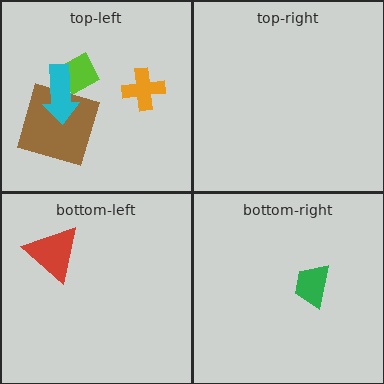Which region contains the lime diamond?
The top-left region.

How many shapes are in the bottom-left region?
1.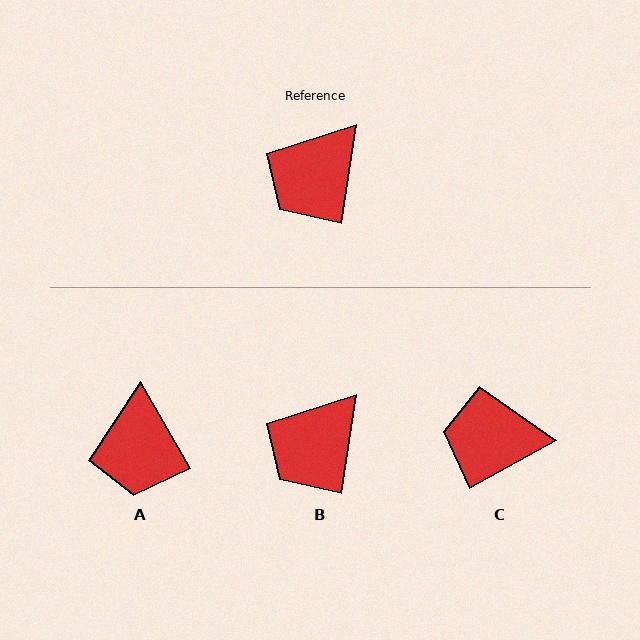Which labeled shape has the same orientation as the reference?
B.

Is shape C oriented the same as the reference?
No, it is off by about 53 degrees.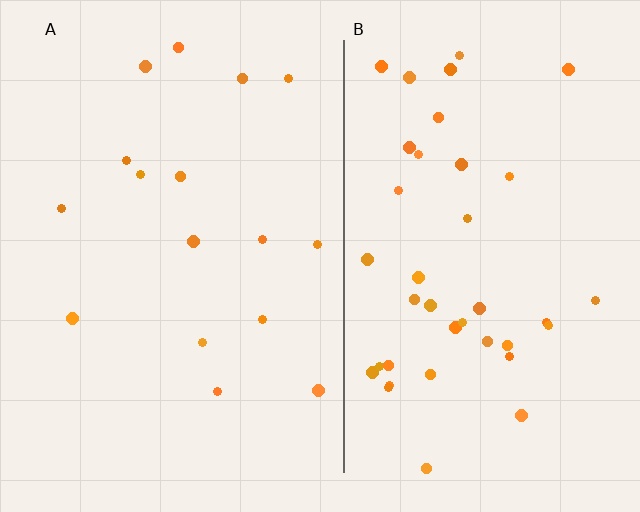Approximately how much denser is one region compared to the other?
Approximately 2.4× — region B over region A.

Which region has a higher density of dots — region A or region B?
B (the right).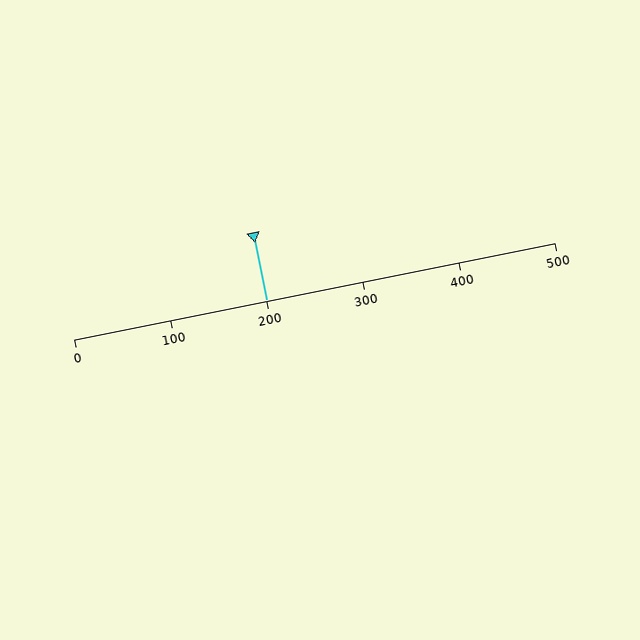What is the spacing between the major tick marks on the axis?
The major ticks are spaced 100 apart.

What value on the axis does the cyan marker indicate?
The marker indicates approximately 200.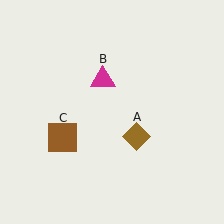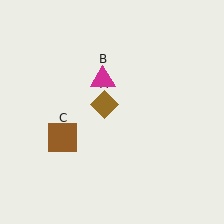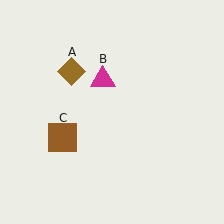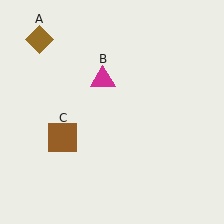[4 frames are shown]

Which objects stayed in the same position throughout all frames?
Magenta triangle (object B) and brown square (object C) remained stationary.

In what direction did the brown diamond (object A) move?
The brown diamond (object A) moved up and to the left.